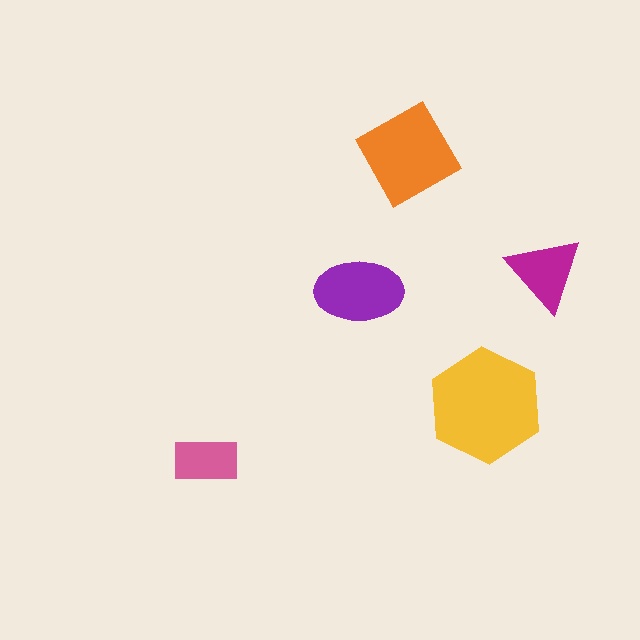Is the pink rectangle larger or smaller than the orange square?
Smaller.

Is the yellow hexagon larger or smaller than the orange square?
Larger.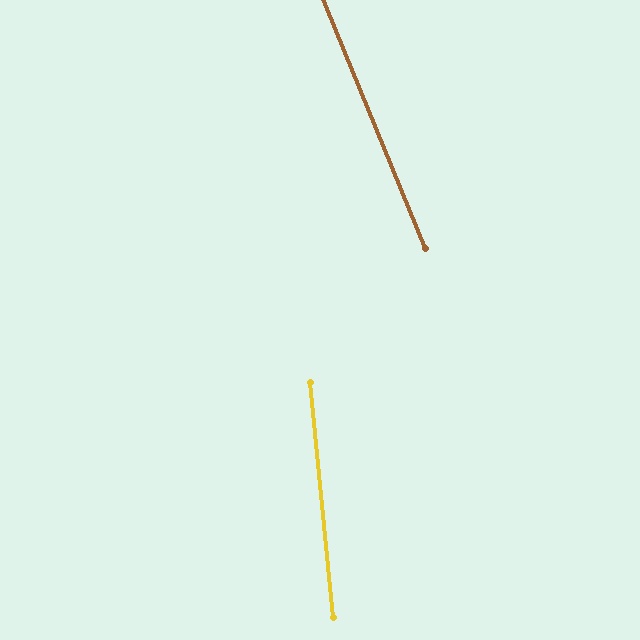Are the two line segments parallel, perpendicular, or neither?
Neither parallel nor perpendicular — they differ by about 17°.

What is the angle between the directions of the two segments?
Approximately 17 degrees.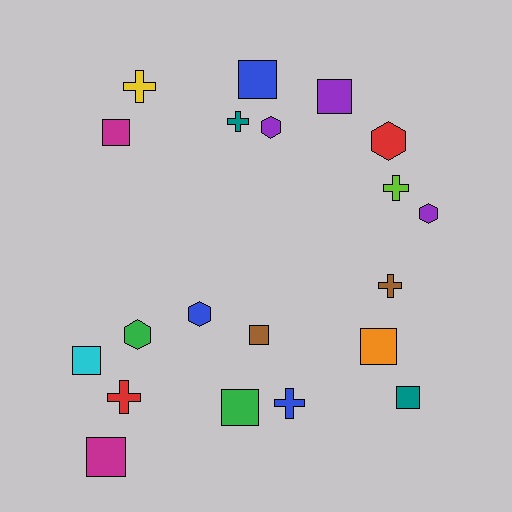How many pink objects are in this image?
There are no pink objects.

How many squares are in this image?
There are 9 squares.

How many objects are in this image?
There are 20 objects.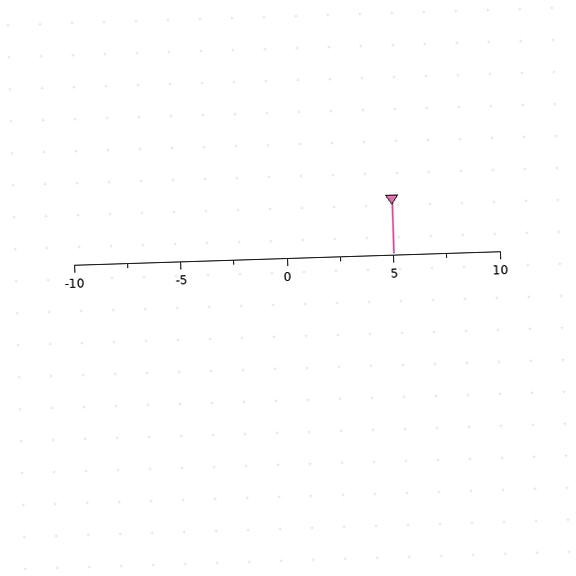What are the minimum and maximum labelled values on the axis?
The axis runs from -10 to 10.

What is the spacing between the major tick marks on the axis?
The major ticks are spaced 5 apart.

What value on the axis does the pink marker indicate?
The marker indicates approximately 5.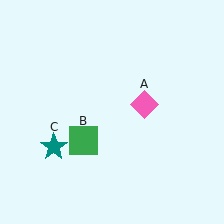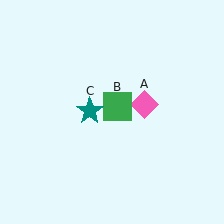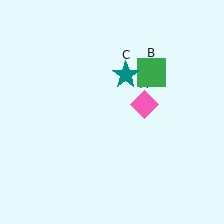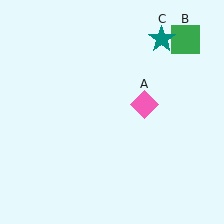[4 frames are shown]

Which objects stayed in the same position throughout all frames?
Pink diamond (object A) remained stationary.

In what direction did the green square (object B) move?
The green square (object B) moved up and to the right.